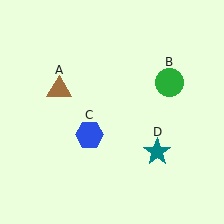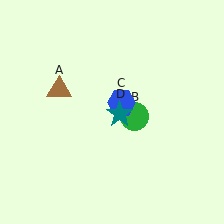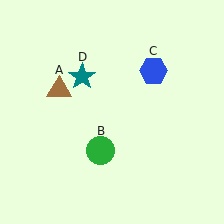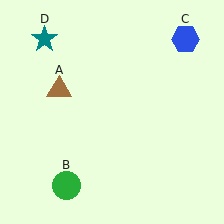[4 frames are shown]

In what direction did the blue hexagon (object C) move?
The blue hexagon (object C) moved up and to the right.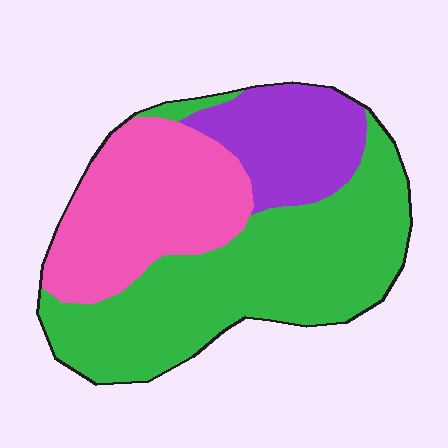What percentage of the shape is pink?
Pink takes up about one third (1/3) of the shape.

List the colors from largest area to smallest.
From largest to smallest: green, pink, purple.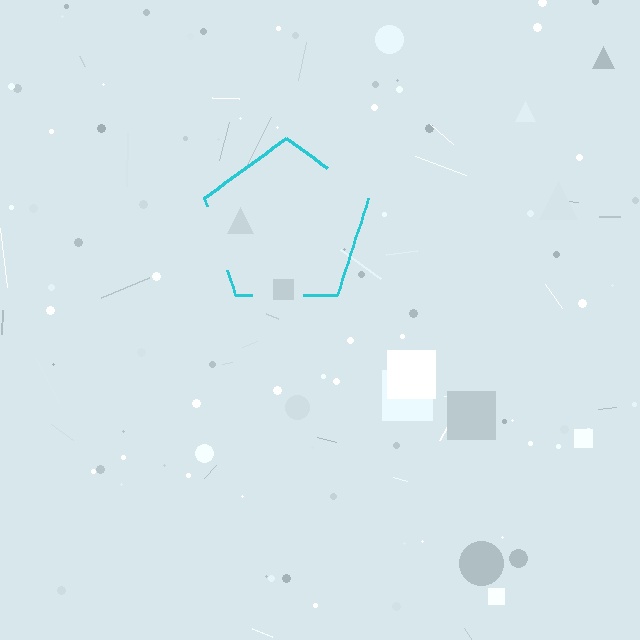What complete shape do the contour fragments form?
The contour fragments form a pentagon.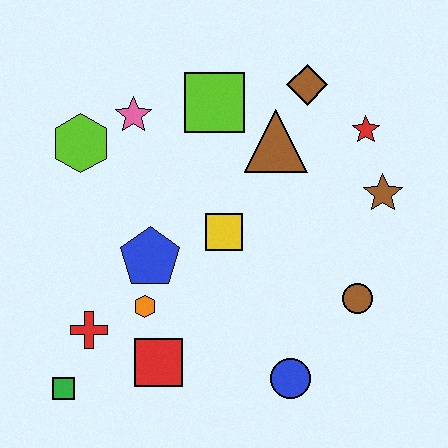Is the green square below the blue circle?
Yes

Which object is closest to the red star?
The brown star is closest to the red star.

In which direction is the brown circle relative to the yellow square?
The brown circle is to the right of the yellow square.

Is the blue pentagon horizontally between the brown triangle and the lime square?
No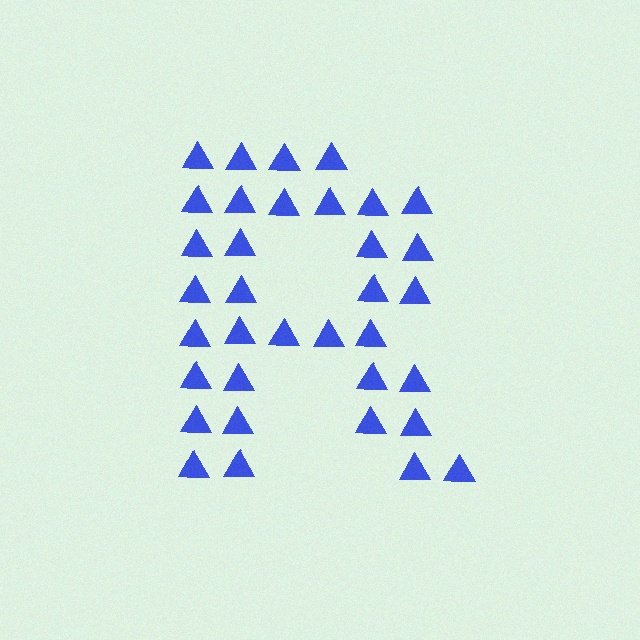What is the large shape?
The large shape is the letter R.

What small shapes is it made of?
It is made of small triangles.